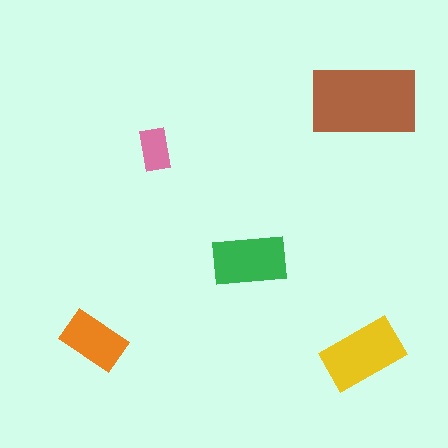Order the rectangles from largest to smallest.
the brown one, the yellow one, the green one, the orange one, the pink one.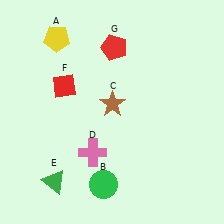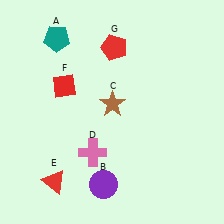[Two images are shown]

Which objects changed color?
A changed from yellow to teal. B changed from green to purple. E changed from green to red.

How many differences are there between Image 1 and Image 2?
There are 3 differences between the two images.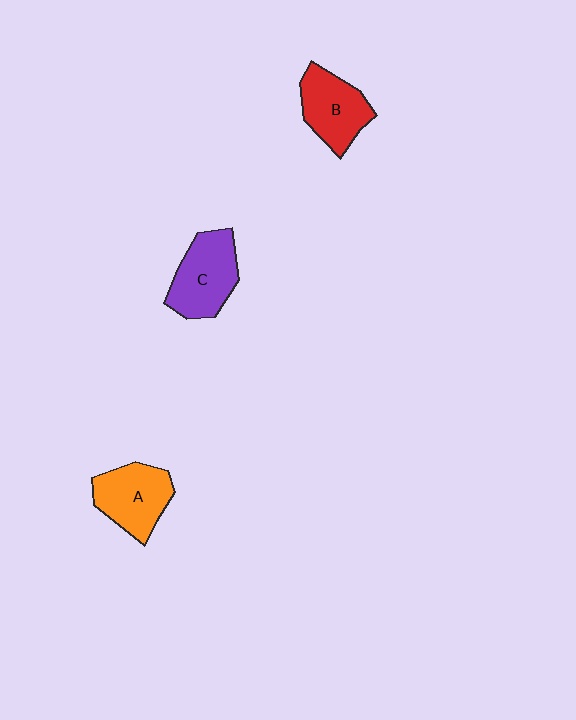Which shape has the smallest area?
Shape B (red).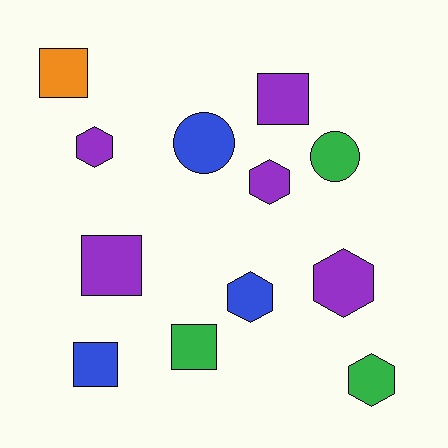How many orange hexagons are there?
There are no orange hexagons.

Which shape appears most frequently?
Hexagon, with 5 objects.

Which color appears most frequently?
Purple, with 5 objects.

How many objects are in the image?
There are 12 objects.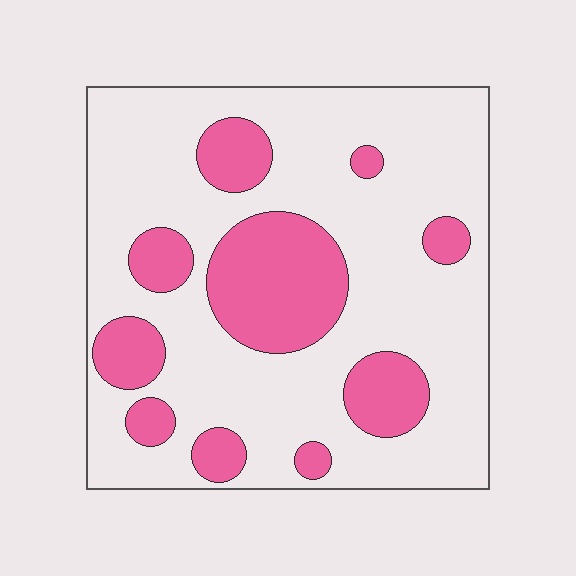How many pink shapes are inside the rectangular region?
10.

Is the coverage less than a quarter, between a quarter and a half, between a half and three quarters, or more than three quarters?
Between a quarter and a half.